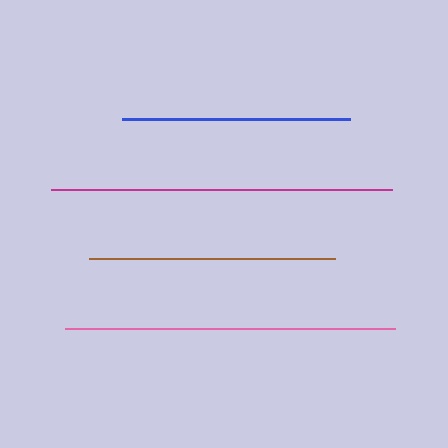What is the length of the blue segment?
The blue segment is approximately 228 pixels long.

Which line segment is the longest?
The magenta line is the longest at approximately 342 pixels.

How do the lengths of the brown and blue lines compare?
The brown and blue lines are approximately the same length.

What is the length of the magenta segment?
The magenta segment is approximately 342 pixels long.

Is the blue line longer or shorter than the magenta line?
The magenta line is longer than the blue line.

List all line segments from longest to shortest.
From longest to shortest: magenta, pink, brown, blue.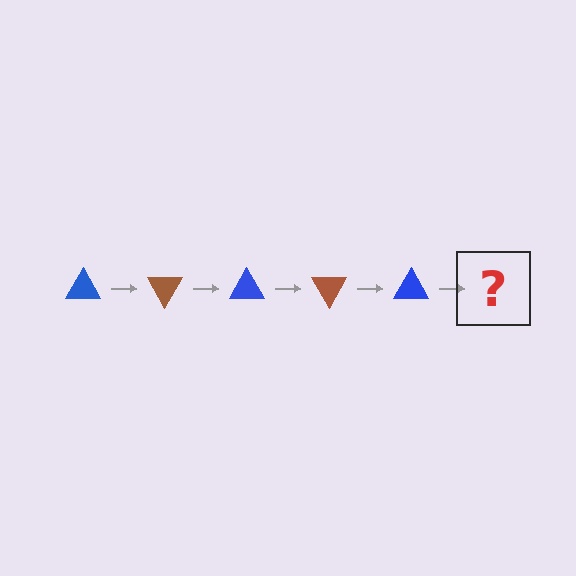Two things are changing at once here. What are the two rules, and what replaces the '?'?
The two rules are that it rotates 60 degrees each step and the color cycles through blue and brown. The '?' should be a brown triangle, rotated 300 degrees from the start.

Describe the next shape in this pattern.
It should be a brown triangle, rotated 300 degrees from the start.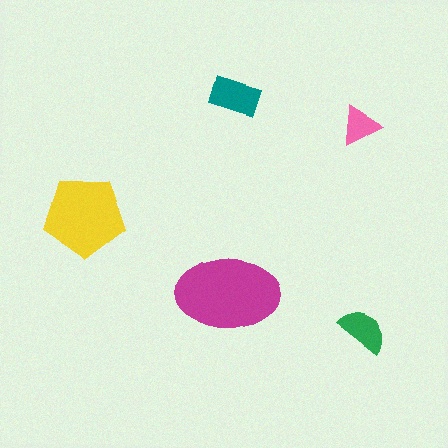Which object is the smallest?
The pink triangle.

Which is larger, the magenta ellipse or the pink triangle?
The magenta ellipse.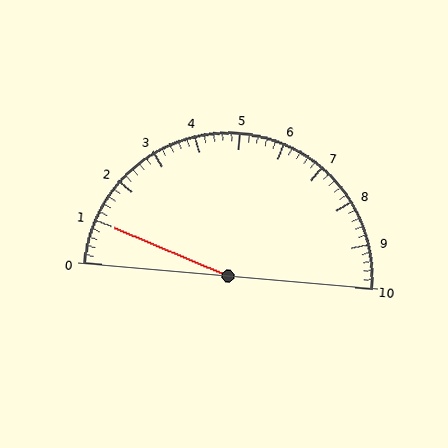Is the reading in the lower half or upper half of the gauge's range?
The reading is in the lower half of the range (0 to 10).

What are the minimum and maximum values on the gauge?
The gauge ranges from 0 to 10.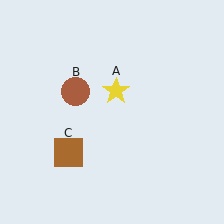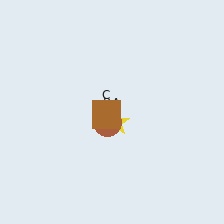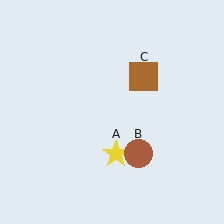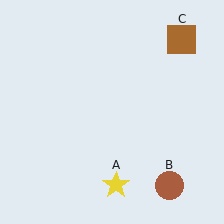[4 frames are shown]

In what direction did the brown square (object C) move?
The brown square (object C) moved up and to the right.